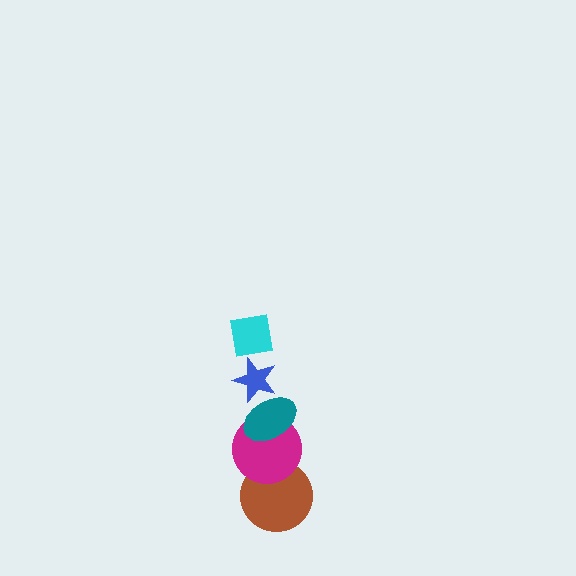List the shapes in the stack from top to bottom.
From top to bottom: the cyan square, the blue star, the teal ellipse, the magenta circle, the brown circle.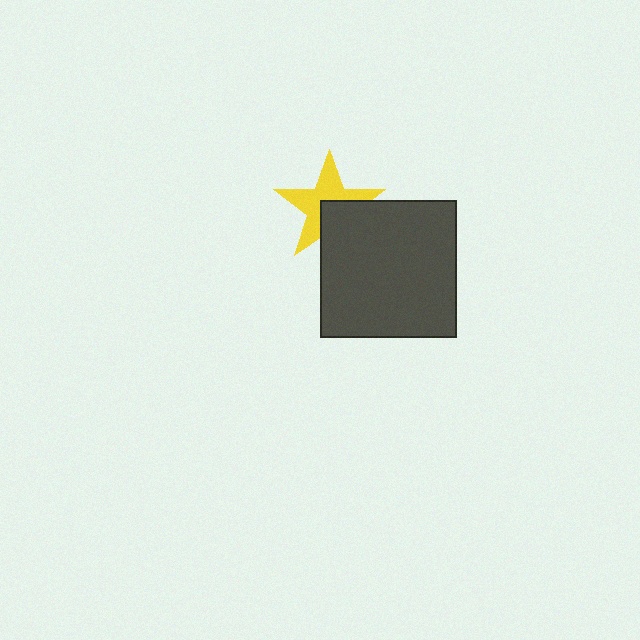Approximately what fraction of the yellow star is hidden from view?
Roughly 39% of the yellow star is hidden behind the dark gray square.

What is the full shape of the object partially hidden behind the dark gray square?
The partially hidden object is a yellow star.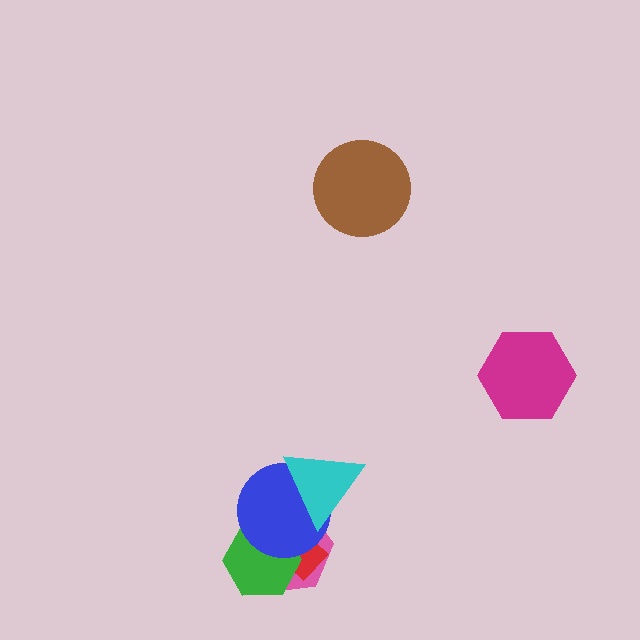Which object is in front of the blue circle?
The cyan triangle is in front of the blue circle.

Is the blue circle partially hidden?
Yes, it is partially covered by another shape.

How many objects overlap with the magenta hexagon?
0 objects overlap with the magenta hexagon.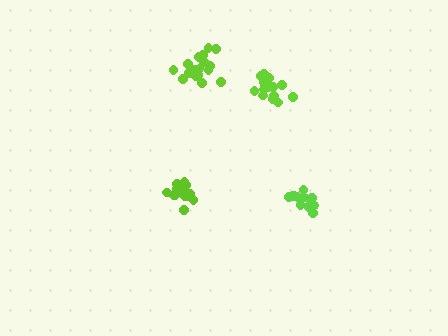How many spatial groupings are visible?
There are 4 spatial groupings.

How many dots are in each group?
Group 1: 12 dots, Group 2: 16 dots, Group 3: 16 dots, Group 4: 17 dots (61 total).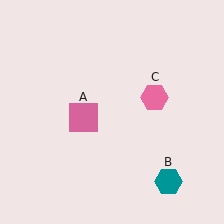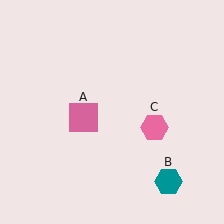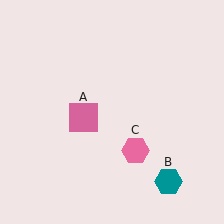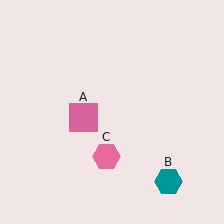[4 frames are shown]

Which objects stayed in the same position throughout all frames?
Pink square (object A) and teal hexagon (object B) remained stationary.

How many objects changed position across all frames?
1 object changed position: pink hexagon (object C).